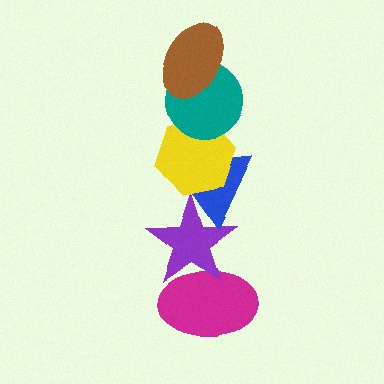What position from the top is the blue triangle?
The blue triangle is 4th from the top.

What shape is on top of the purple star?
The blue triangle is on top of the purple star.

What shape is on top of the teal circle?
The brown ellipse is on top of the teal circle.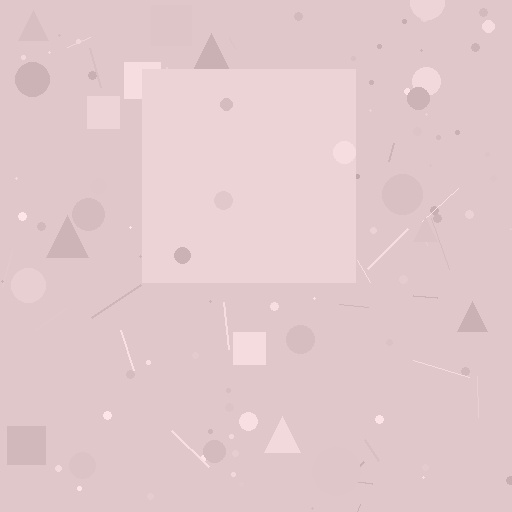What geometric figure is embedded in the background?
A square is embedded in the background.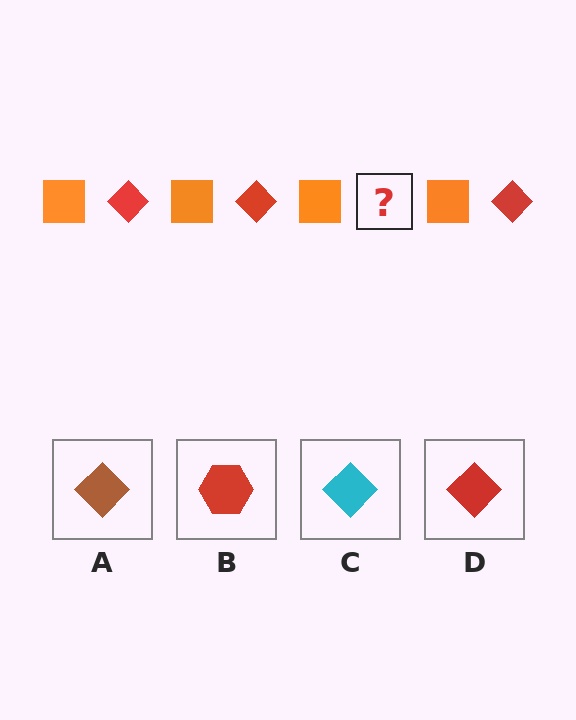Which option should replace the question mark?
Option D.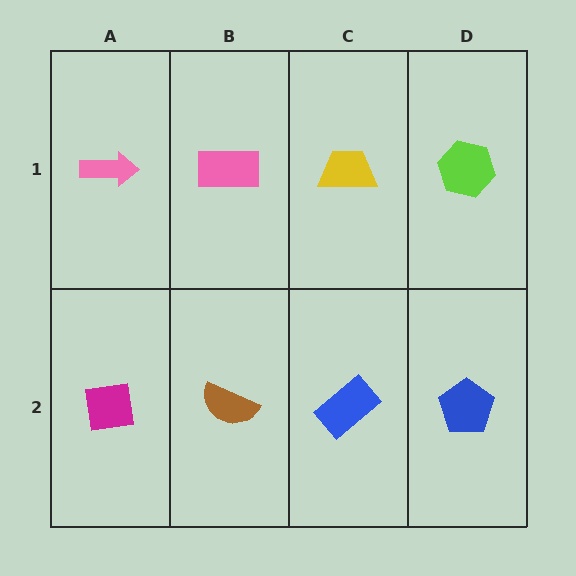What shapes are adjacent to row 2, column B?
A pink rectangle (row 1, column B), a magenta square (row 2, column A), a blue rectangle (row 2, column C).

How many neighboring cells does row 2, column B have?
3.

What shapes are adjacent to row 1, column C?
A blue rectangle (row 2, column C), a pink rectangle (row 1, column B), a lime hexagon (row 1, column D).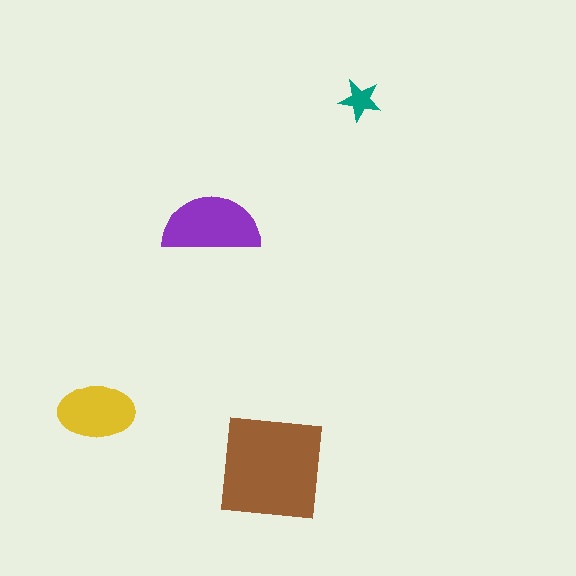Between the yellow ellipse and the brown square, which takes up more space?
The brown square.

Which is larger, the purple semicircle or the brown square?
The brown square.